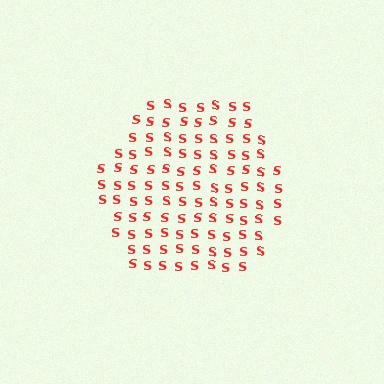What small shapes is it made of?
It is made of small letter S's.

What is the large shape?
The large shape is a hexagon.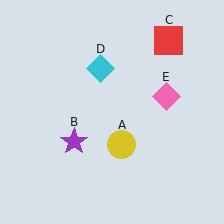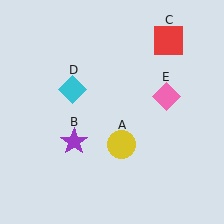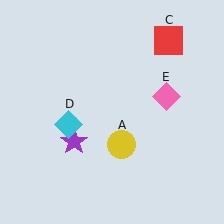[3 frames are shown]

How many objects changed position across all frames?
1 object changed position: cyan diamond (object D).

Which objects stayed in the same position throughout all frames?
Yellow circle (object A) and purple star (object B) and red square (object C) and pink diamond (object E) remained stationary.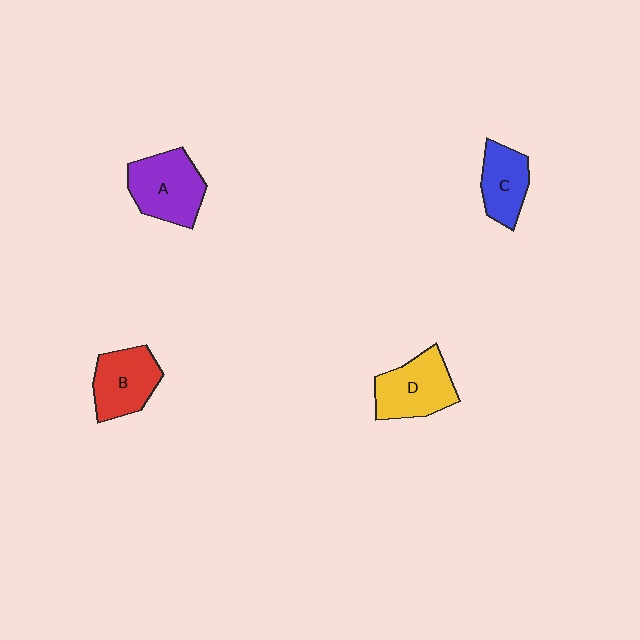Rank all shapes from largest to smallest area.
From largest to smallest: A (purple), D (yellow), B (red), C (blue).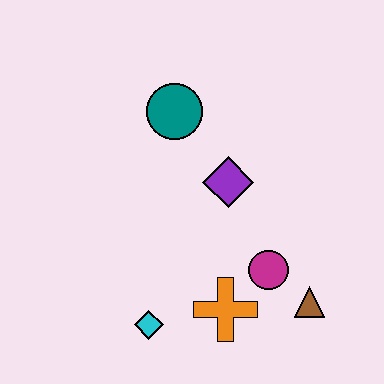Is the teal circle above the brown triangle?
Yes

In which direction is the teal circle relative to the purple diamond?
The teal circle is above the purple diamond.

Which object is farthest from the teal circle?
The brown triangle is farthest from the teal circle.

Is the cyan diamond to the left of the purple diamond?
Yes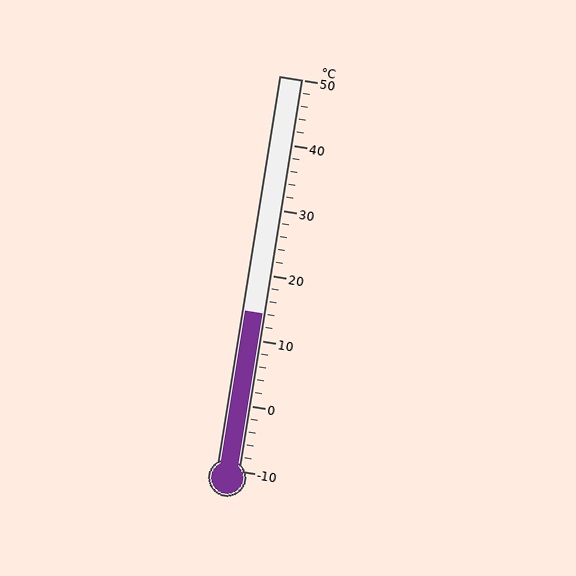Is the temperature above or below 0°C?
The temperature is above 0°C.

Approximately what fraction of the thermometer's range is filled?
The thermometer is filled to approximately 40% of its range.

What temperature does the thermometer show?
The thermometer shows approximately 14°C.